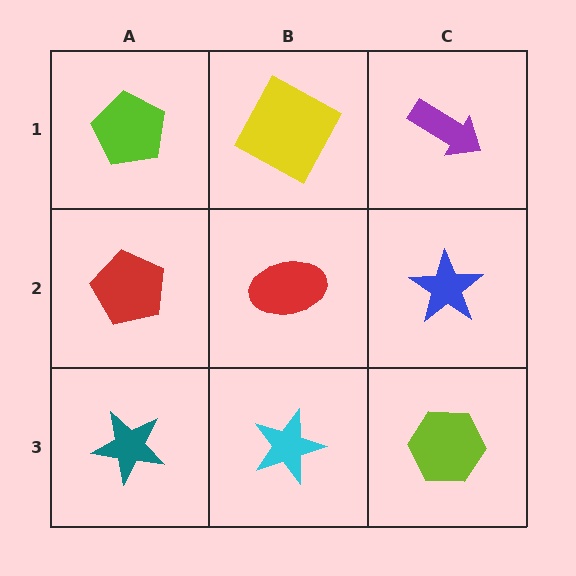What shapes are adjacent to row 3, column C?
A blue star (row 2, column C), a cyan star (row 3, column B).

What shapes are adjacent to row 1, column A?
A red pentagon (row 2, column A), a yellow square (row 1, column B).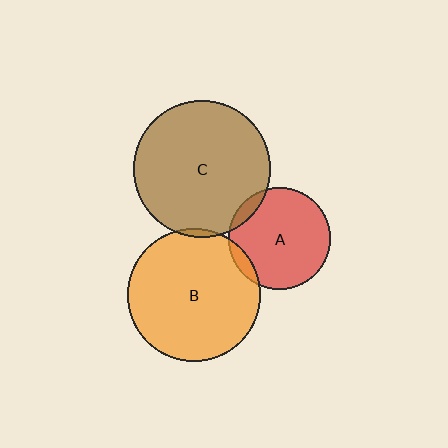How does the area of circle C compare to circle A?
Approximately 1.8 times.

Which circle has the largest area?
Circle C (brown).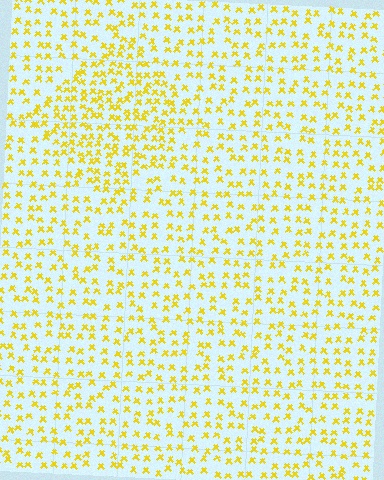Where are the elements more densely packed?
The elements are more densely packed inside the diamond boundary.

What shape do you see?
I see a diamond.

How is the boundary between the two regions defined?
The boundary is defined by a change in element density (approximately 1.7x ratio). All elements are the same color, size, and shape.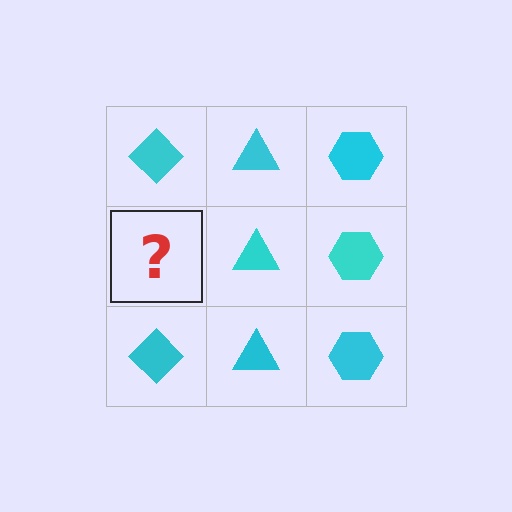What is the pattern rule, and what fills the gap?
The rule is that each column has a consistent shape. The gap should be filled with a cyan diamond.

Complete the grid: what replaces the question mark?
The question mark should be replaced with a cyan diamond.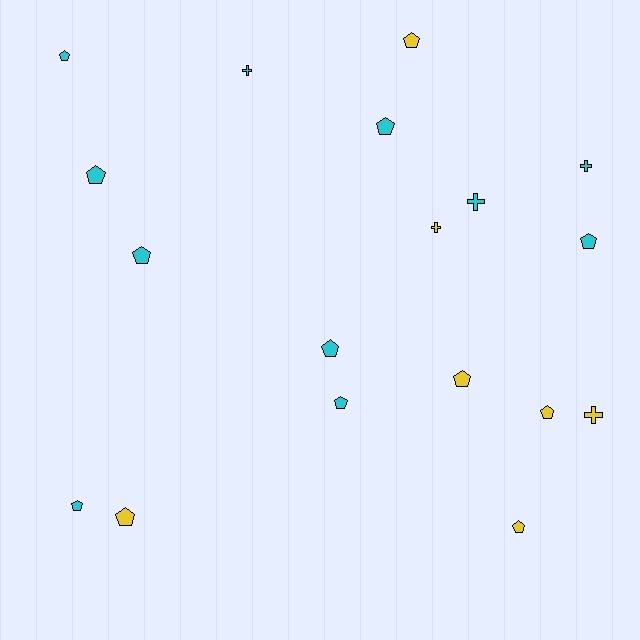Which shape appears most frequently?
Pentagon, with 13 objects.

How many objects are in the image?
There are 18 objects.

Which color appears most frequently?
Cyan, with 11 objects.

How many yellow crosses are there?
There are 2 yellow crosses.